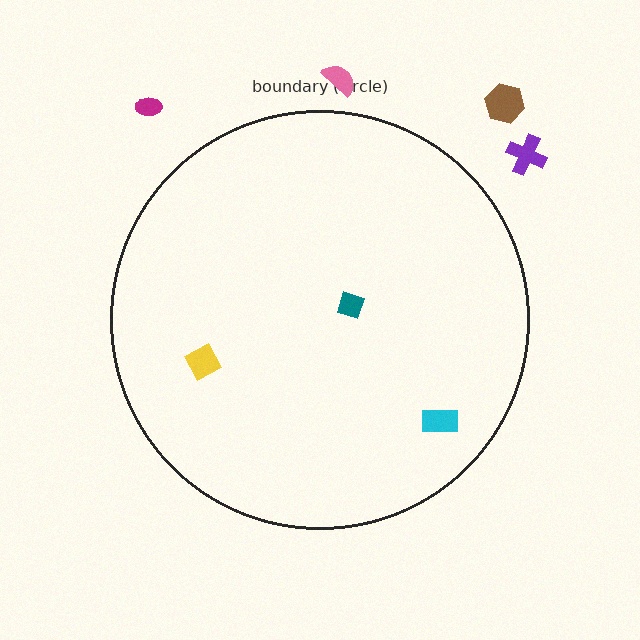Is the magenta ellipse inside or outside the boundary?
Outside.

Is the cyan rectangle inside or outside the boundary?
Inside.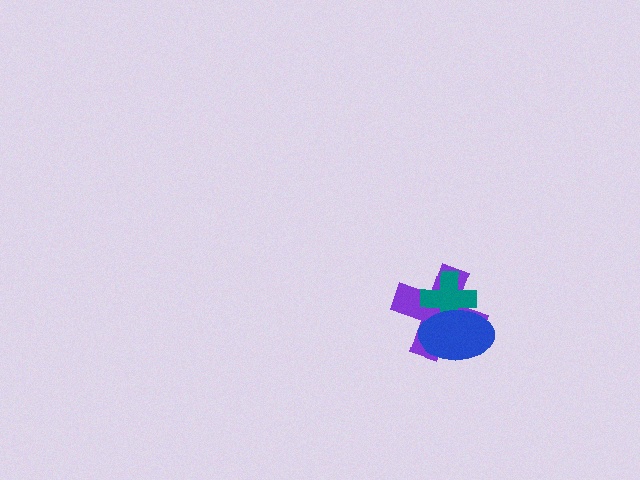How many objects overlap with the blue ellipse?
2 objects overlap with the blue ellipse.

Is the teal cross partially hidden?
Yes, it is partially covered by another shape.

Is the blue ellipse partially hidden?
No, no other shape covers it.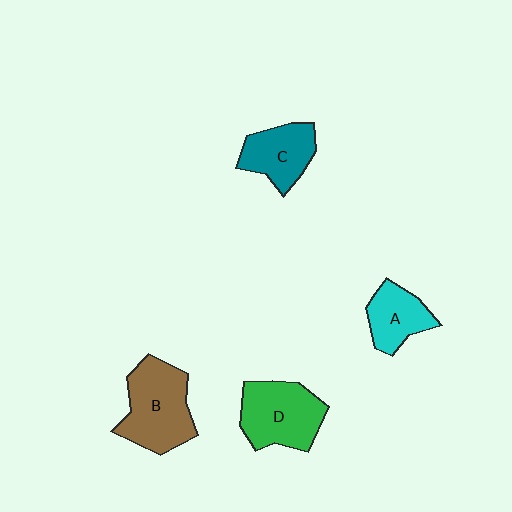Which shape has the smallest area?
Shape A (cyan).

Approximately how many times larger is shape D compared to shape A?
Approximately 1.5 times.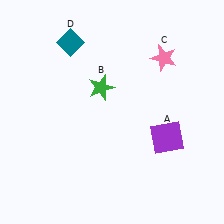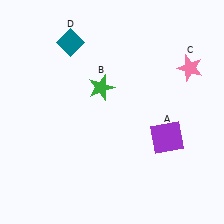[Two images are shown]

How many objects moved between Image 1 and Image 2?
1 object moved between the two images.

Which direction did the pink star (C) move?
The pink star (C) moved right.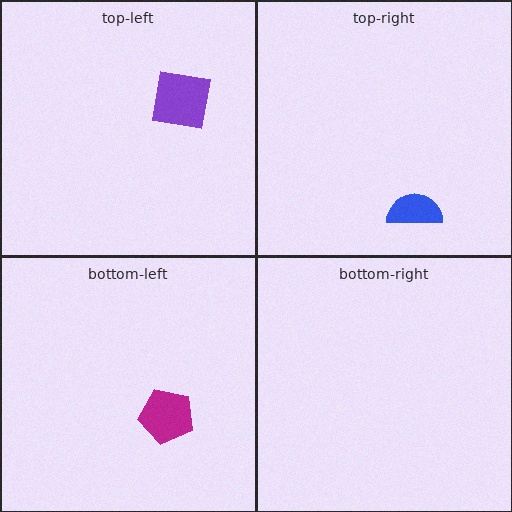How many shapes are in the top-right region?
1.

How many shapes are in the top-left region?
1.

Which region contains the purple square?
The top-left region.